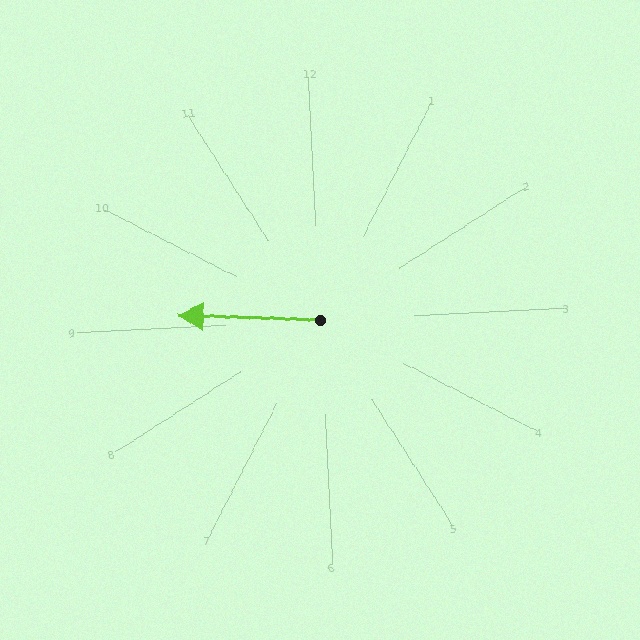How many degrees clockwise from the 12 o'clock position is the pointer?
Approximately 275 degrees.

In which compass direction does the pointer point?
West.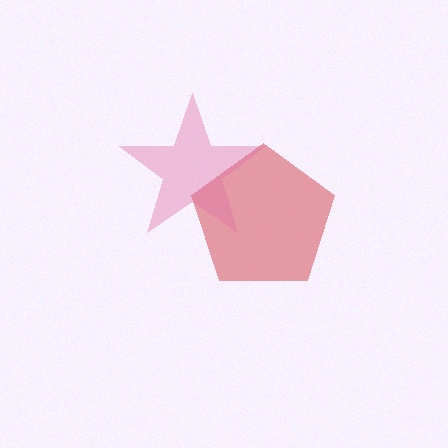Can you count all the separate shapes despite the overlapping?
Yes, there are 2 separate shapes.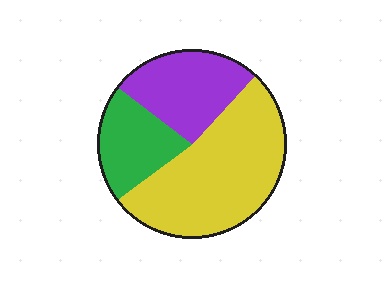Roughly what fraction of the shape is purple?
Purple takes up about one quarter (1/4) of the shape.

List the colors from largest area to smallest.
From largest to smallest: yellow, purple, green.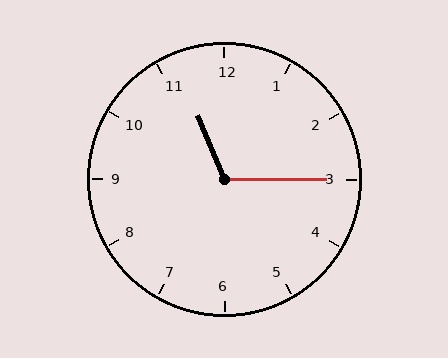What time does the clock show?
11:15.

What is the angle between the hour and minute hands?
Approximately 112 degrees.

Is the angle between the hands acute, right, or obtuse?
It is obtuse.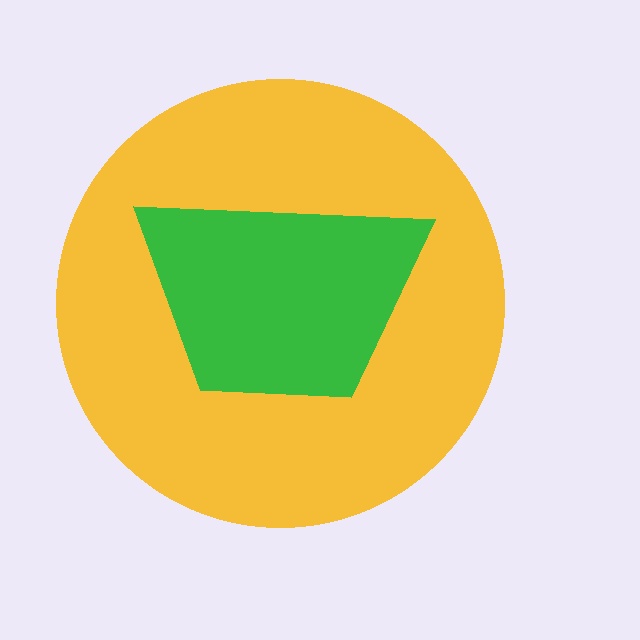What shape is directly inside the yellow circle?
The green trapezoid.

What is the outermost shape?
The yellow circle.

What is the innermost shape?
The green trapezoid.